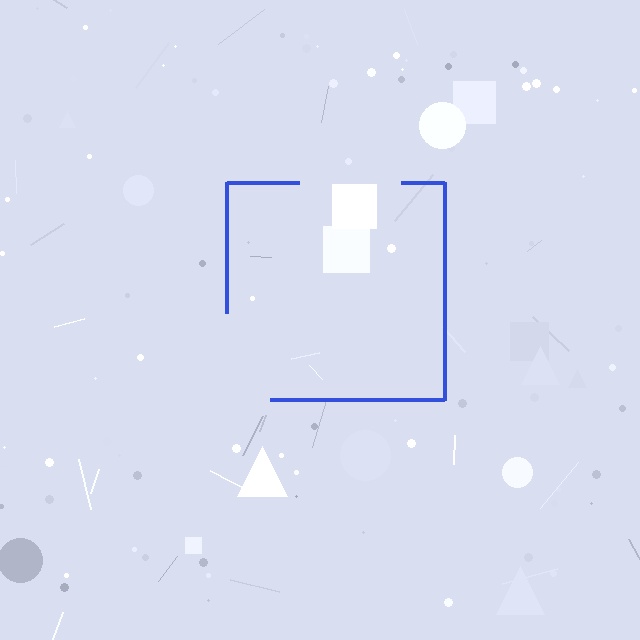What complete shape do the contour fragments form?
The contour fragments form a square.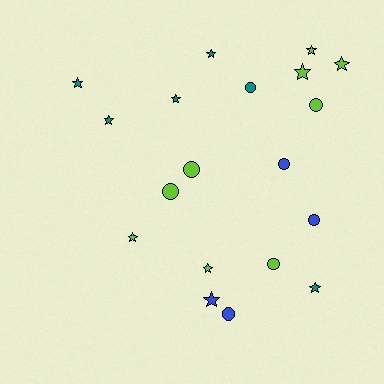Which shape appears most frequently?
Star, with 11 objects.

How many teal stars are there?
There are 5 teal stars.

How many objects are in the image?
There are 19 objects.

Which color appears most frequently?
Lime, with 9 objects.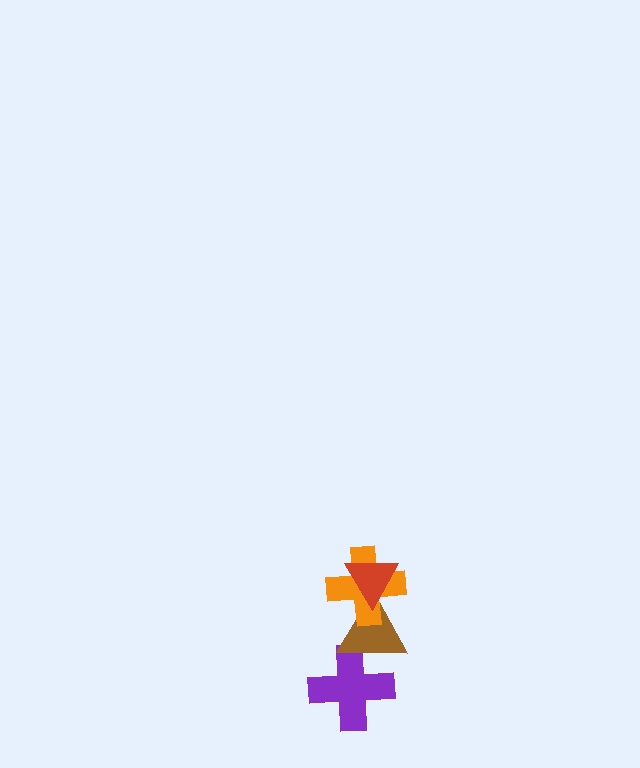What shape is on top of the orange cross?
The red triangle is on top of the orange cross.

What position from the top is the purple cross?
The purple cross is 4th from the top.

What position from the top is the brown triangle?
The brown triangle is 3rd from the top.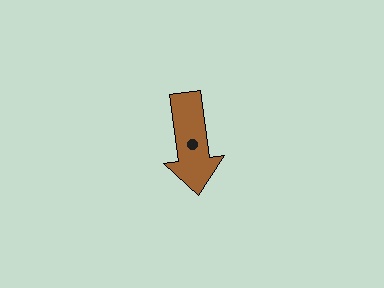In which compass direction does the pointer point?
South.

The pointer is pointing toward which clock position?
Roughly 6 o'clock.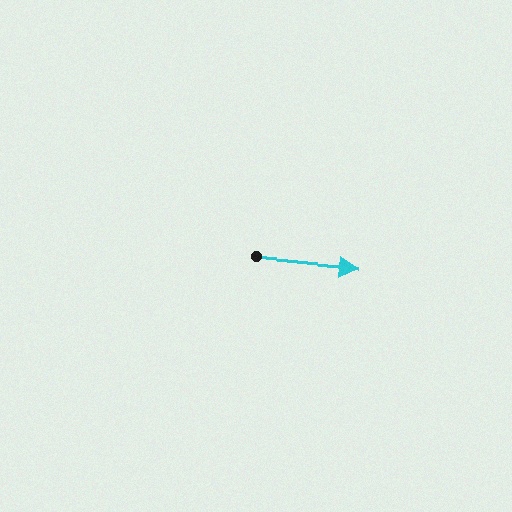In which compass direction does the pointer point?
East.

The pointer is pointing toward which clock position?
Roughly 3 o'clock.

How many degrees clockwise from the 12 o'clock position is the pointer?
Approximately 96 degrees.